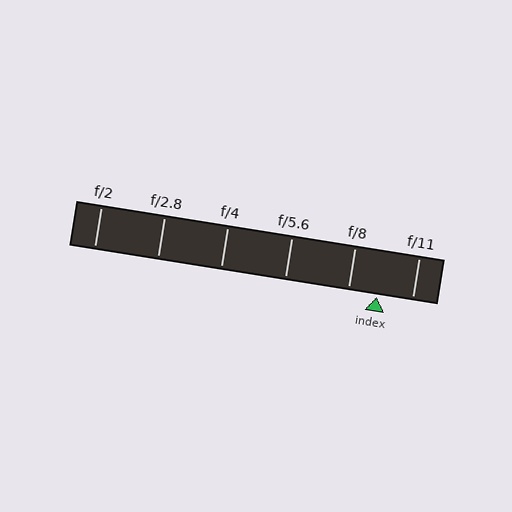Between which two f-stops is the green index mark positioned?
The index mark is between f/8 and f/11.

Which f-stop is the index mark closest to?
The index mark is closest to f/8.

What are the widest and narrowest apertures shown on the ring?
The widest aperture shown is f/2 and the narrowest is f/11.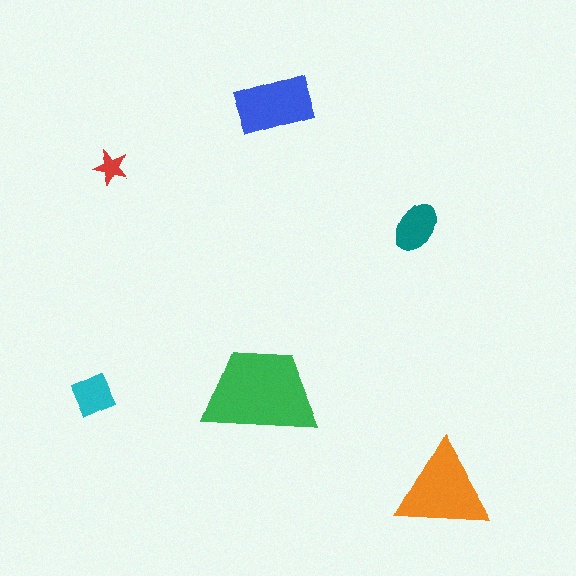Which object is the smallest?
The red star.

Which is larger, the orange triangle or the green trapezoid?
The green trapezoid.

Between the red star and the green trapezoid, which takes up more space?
The green trapezoid.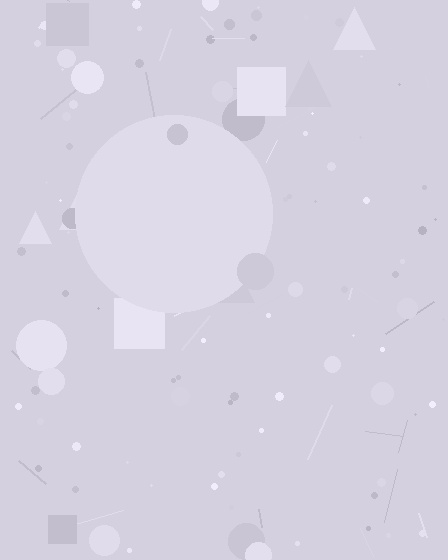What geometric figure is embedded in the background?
A circle is embedded in the background.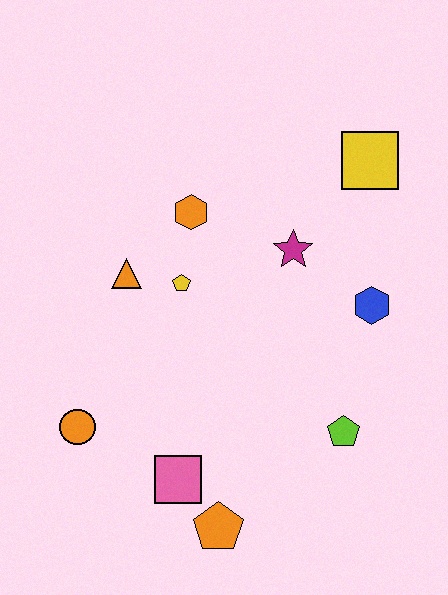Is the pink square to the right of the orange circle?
Yes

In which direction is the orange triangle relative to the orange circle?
The orange triangle is above the orange circle.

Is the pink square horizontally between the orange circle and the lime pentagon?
Yes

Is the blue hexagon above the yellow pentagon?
No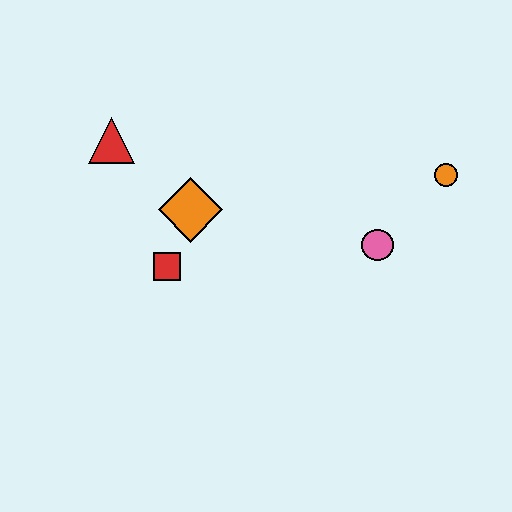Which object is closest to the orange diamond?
The red square is closest to the orange diamond.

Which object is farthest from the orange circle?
The red triangle is farthest from the orange circle.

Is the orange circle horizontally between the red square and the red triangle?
No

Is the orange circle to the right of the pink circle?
Yes